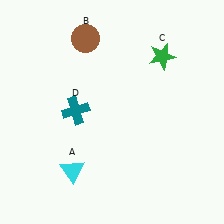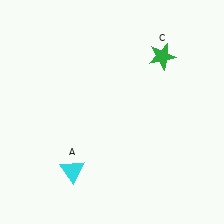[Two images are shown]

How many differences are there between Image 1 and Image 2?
There are 2 differences between the two images.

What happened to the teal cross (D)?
The teal cross (D) was removed in Image 2. It was in the top-left area of Image 1.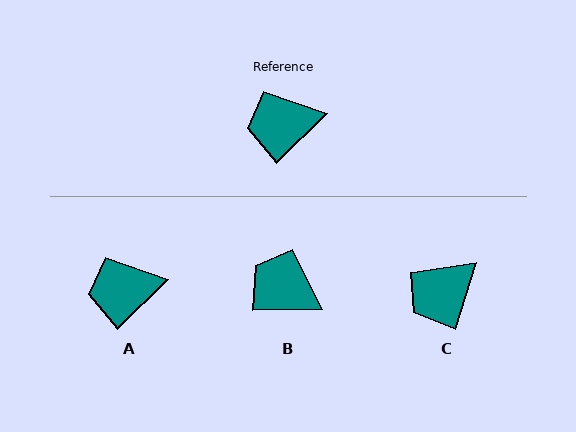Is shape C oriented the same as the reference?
No, it is off by about 28 degrees.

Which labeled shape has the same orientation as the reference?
A.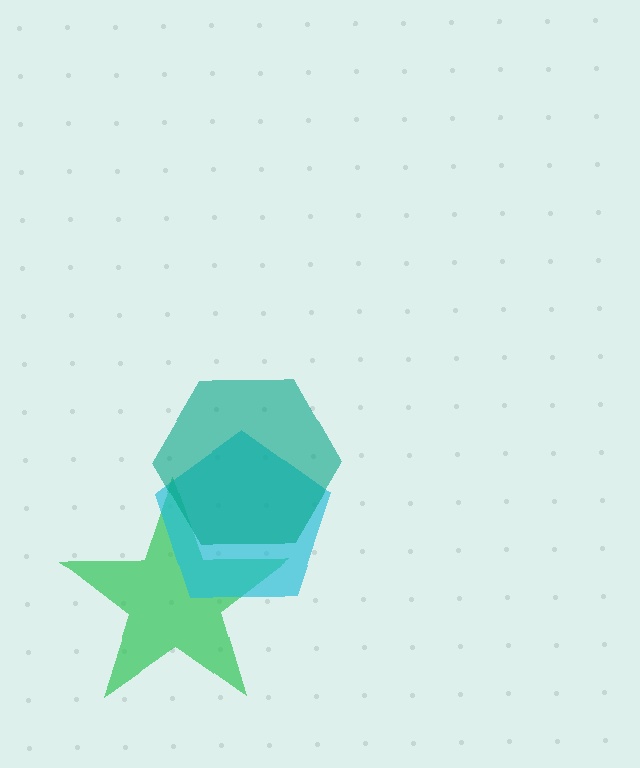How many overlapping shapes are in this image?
There are 3 overlapping shapes in the image.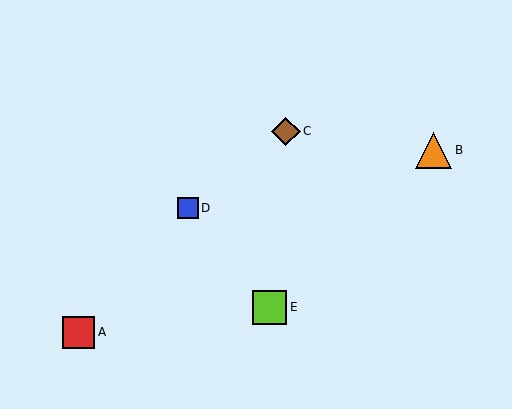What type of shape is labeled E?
Shape E is a lime square.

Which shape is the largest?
The orange triangle (labeled B) is the largest.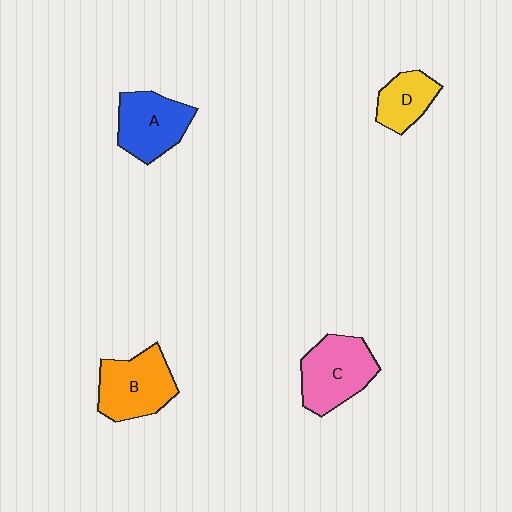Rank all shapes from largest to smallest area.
From largest to smallest: C (pink), B (orange), A (blue), D (yellow).